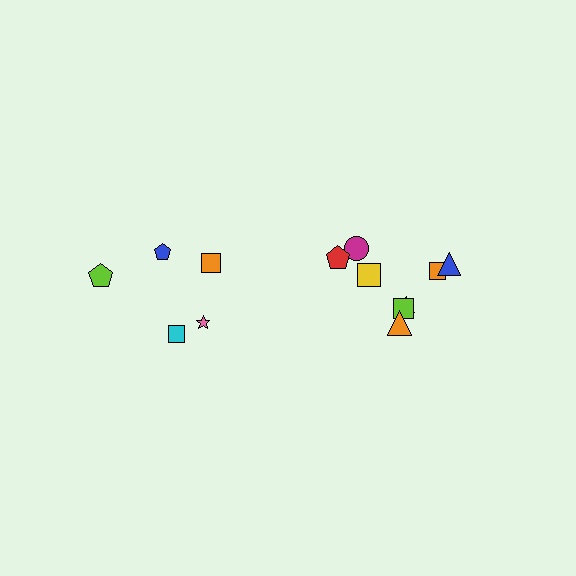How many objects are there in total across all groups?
There are 13 objects.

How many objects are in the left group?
There are 5 objects.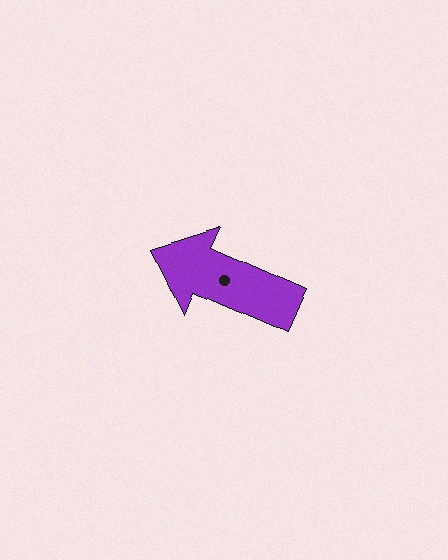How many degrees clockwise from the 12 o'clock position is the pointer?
Approximately 294 degrees.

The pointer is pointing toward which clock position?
Roughly 10 o'clock.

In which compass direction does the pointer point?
Northwest.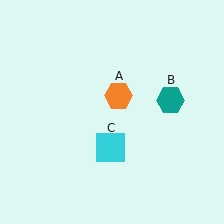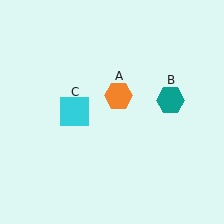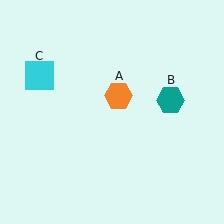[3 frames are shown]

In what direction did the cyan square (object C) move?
The cyan square (object C) moved up and to the left.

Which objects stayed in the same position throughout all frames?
Orange hexagon (object A) and teal hexagon (object B) remained stationary.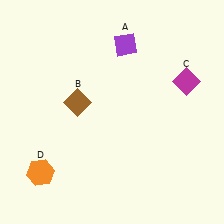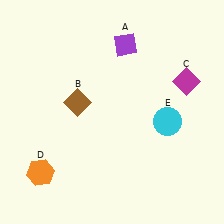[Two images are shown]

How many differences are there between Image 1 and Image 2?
There is 1 difference between the two images.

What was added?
A cyan circle (E) was added in Image 2.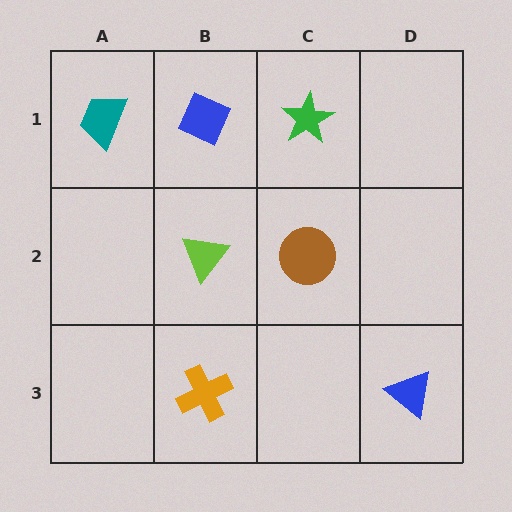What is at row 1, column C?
A green star.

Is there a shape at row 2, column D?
No, that cell is empty.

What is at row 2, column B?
A lime triangle.